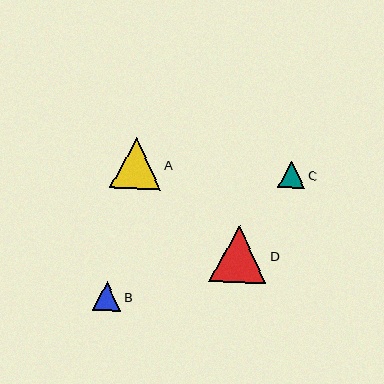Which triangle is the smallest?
Triangle C is the smallest with a size of approximately 27 pixels.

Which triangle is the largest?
Triangle D is the largest with a size of approximately 57 pixels.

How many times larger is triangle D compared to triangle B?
Triangle D is approximately 2.0 times the size of triangle B.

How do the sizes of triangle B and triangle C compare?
Triangle B and triangle C are approximately the same size.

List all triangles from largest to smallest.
From largest to smallest: D, A, B, C.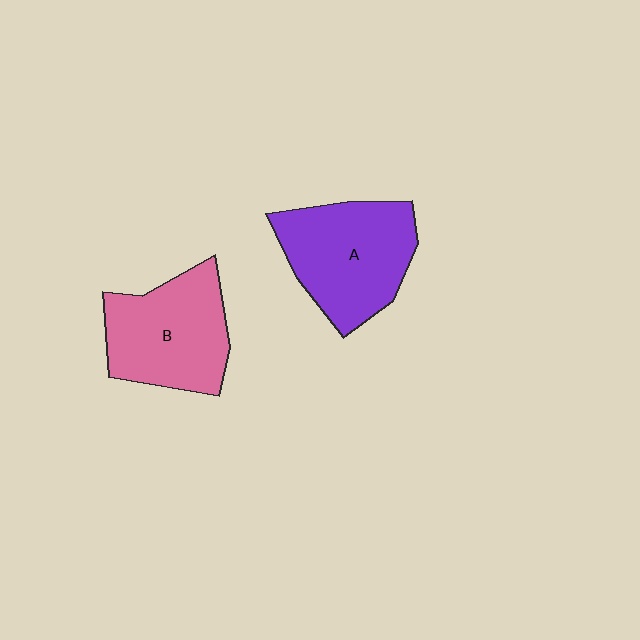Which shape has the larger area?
Shape A (purple).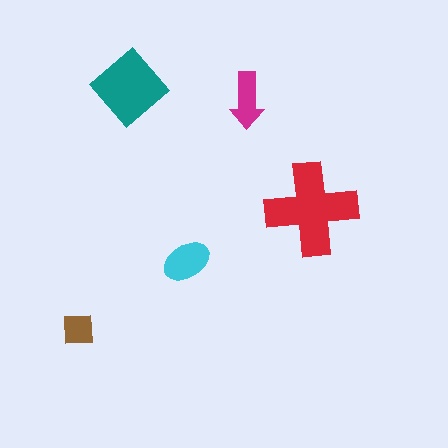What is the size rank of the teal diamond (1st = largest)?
2nd.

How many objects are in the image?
There are 5 objects in the image.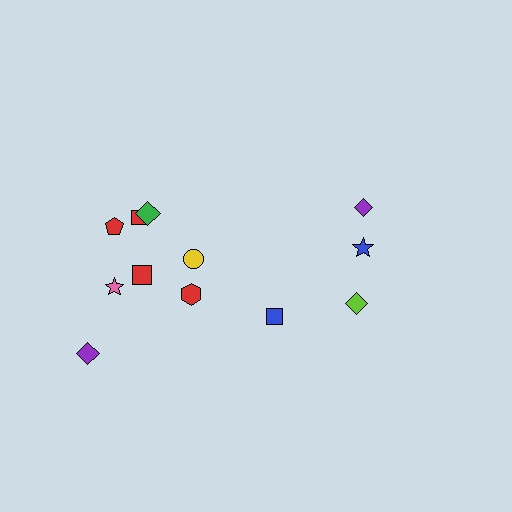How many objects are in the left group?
There are 8 objects.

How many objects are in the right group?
There are 4 objects.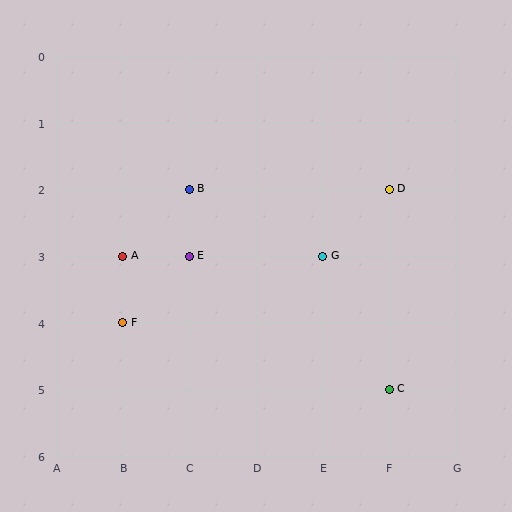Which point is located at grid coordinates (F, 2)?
Point D is at (F, 2).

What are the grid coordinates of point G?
Point G is at grid coordinates (E, 3).